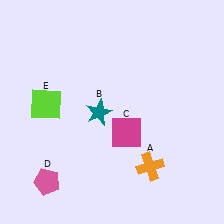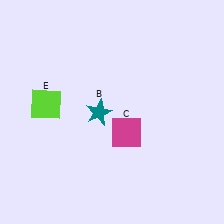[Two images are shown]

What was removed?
The orange cross (A), the pink pentagon (D) were removed in Image 2.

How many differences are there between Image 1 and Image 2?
There are 2 differences between the two images.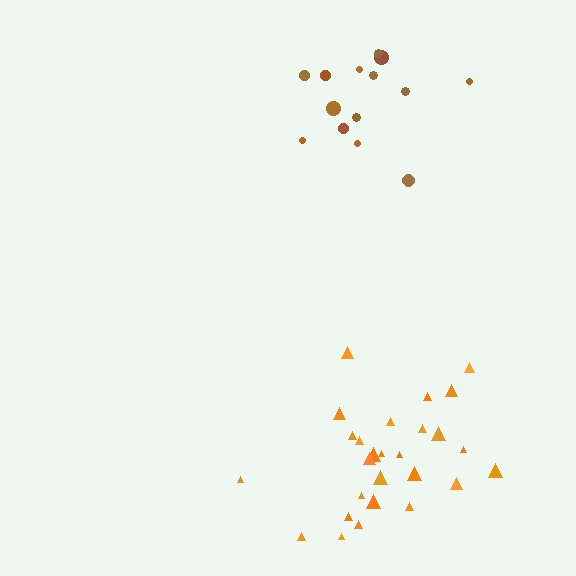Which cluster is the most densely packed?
Orange.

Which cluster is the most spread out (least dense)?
Brown.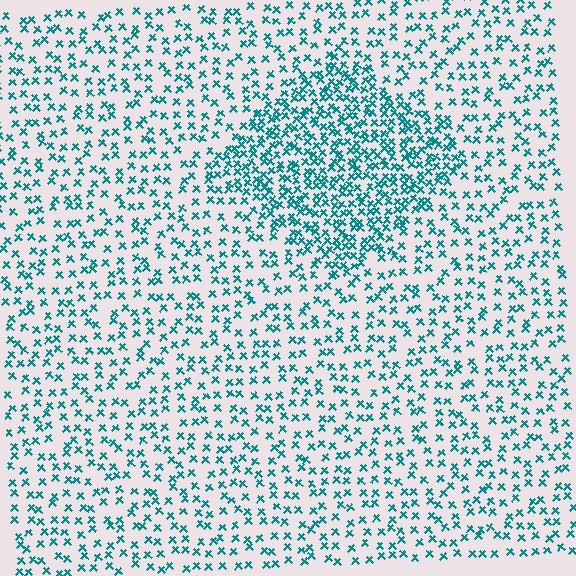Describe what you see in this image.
The image contains small teal elements arranged at two different densities. A diamond-shaped region is visible where the elements are more densely packed than the surrounding area.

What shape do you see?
I see a diamond.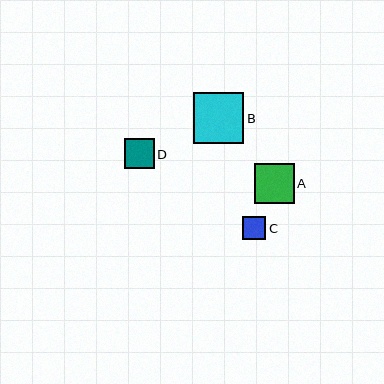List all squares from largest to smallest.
From largest to smallest: B, A, D, C.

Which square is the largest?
Square B is the largest with a size of approximately 50 pixels.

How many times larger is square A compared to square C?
Square A is approximately 1.7 times the size of square C.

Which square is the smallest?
Square C is the smallest with a size of approximately 23 pixels.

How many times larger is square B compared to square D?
Square B is approximately 1.7 times the size of square D.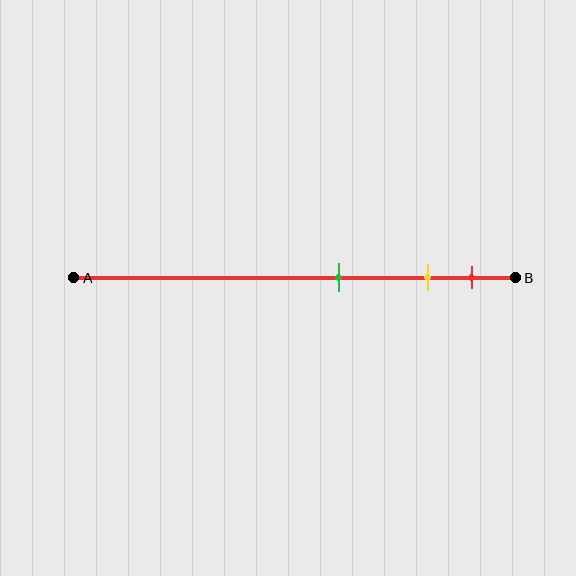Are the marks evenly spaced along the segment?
No, the marks are not evenly spaced.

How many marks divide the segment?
There are 3 marks dividing the segment.